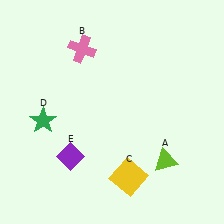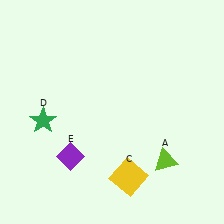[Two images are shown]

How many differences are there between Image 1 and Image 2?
There is 1 difference between the two images.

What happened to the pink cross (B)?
The pink cross (B) was removed in Image 2. It was in the top-left area of Image 1.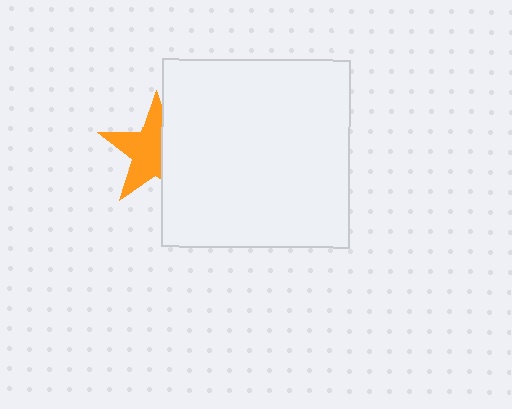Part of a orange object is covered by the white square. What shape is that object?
It is a star.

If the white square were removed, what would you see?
You would see the complete orange star.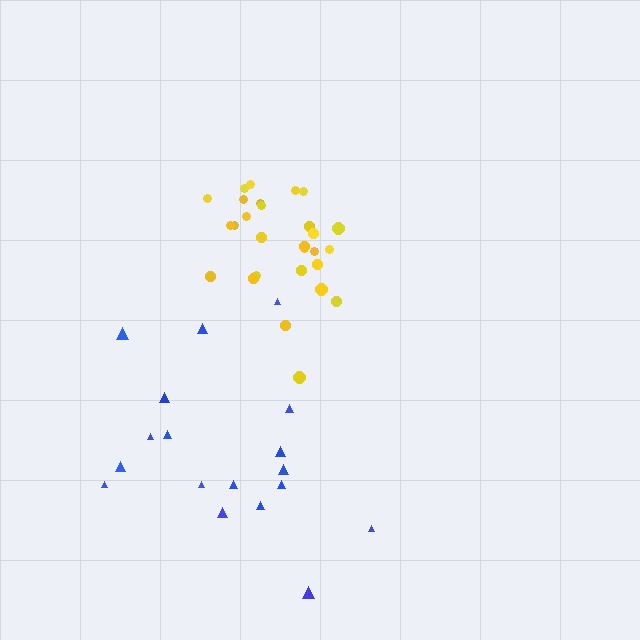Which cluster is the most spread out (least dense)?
Blue.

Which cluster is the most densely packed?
Yellow.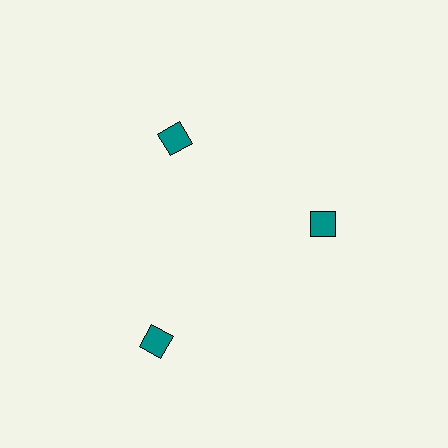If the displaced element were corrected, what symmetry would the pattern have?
It would have 3-fold rotational symmetry — the pattern would map onto itself every 120 degrees.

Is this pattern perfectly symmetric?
No. The 3 teal squares are arranged in a ring, but one element near the 7 o'clock position is pushed outward from the center, breaking the 3-fold rotational symmetry.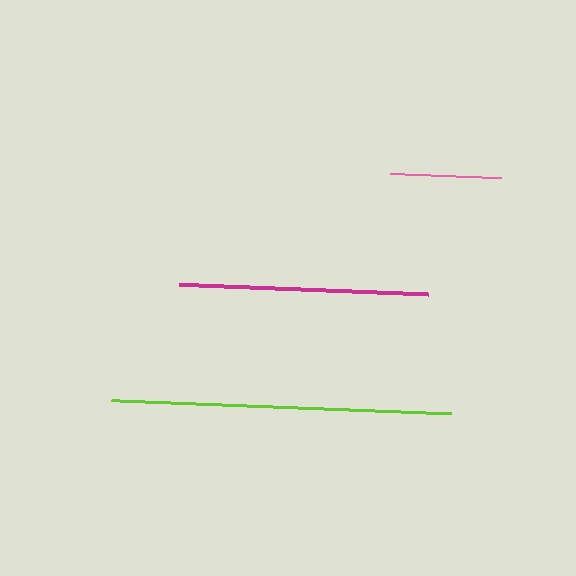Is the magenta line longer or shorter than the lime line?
The lime line is longer than the magenta line.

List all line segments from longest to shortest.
From longest to shortest: lime, magenta, pink.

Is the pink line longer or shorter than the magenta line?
The magenta line is longer than the pink line.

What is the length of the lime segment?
The lime segment is approximately 340 pixels long.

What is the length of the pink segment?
The pink segment is approximately 112 pixels long.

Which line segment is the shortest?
The pink line is the shortest at approximately 112 pixels.